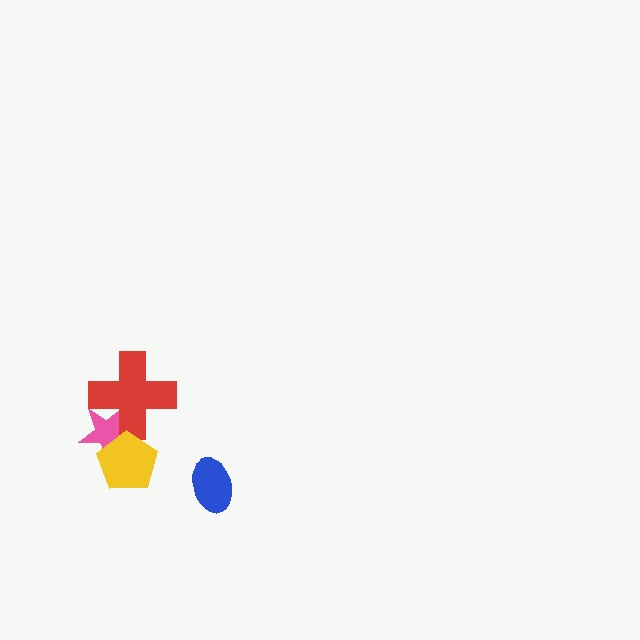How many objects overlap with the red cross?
2 objects overlap with the red cross.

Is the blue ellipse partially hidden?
No, no other shape covers it.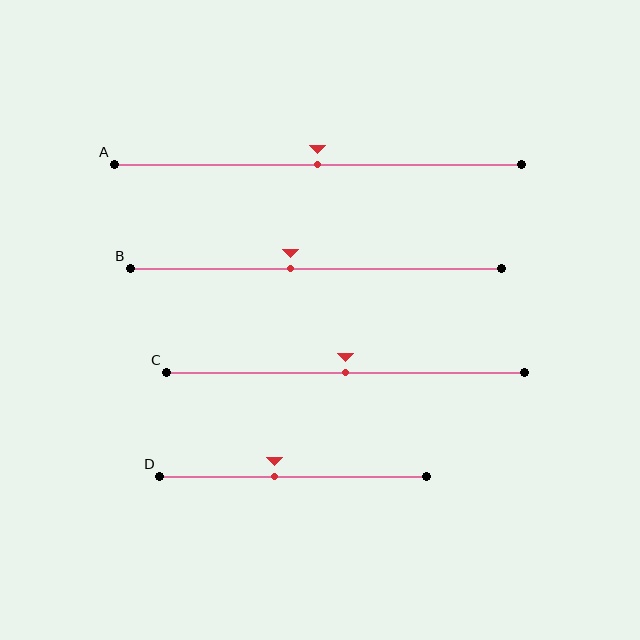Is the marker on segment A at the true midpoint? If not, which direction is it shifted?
Yes, the marker on segment A is at the true midpoint.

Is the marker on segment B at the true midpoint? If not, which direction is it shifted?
No, the marker on segment B is shifted to the left by about 7% of the segment length.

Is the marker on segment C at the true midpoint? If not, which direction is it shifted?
Yes, the marker on segment C is at the true midpoint.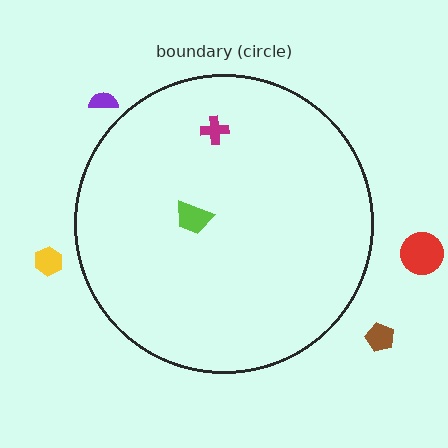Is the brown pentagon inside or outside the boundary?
Outside.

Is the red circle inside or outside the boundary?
Outside.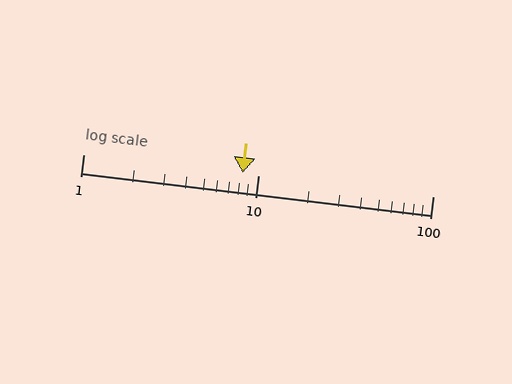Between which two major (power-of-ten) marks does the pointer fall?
The pointer is between 1 and 10.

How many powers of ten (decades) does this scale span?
The scale spans 2 decades, from 1 to 100.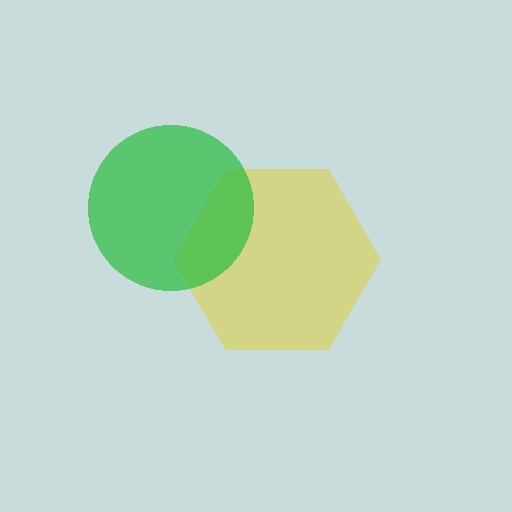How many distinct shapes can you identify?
There are 2 distinct shapes: a yellow hexagon, a green circle.